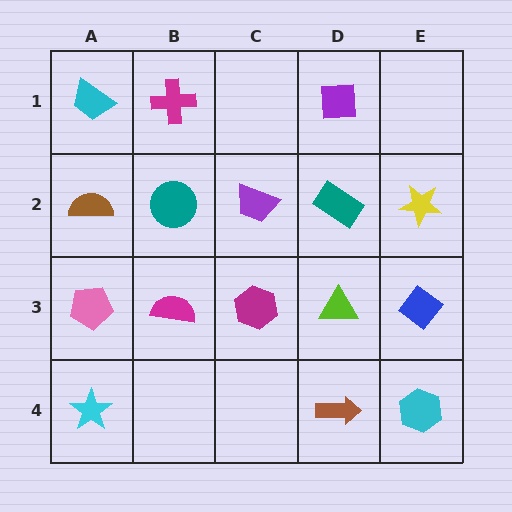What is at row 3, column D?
A lime triangle.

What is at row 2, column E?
A yellow star.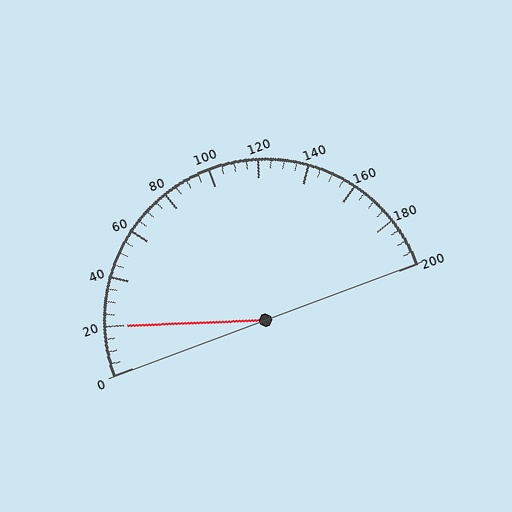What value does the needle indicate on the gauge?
The needle indicates approximately 20.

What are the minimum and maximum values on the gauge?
The gauge ranges from 0 to 200.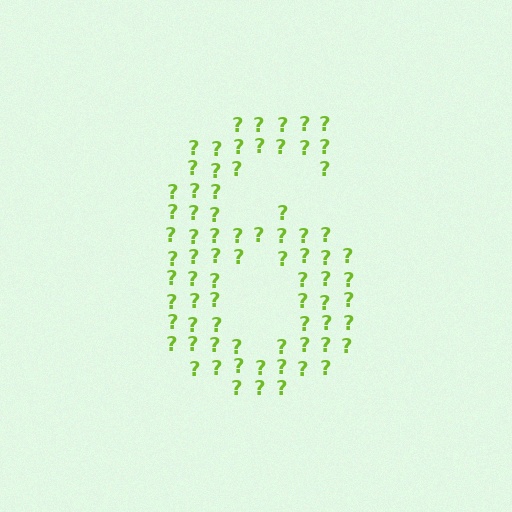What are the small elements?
The small elements are question marks.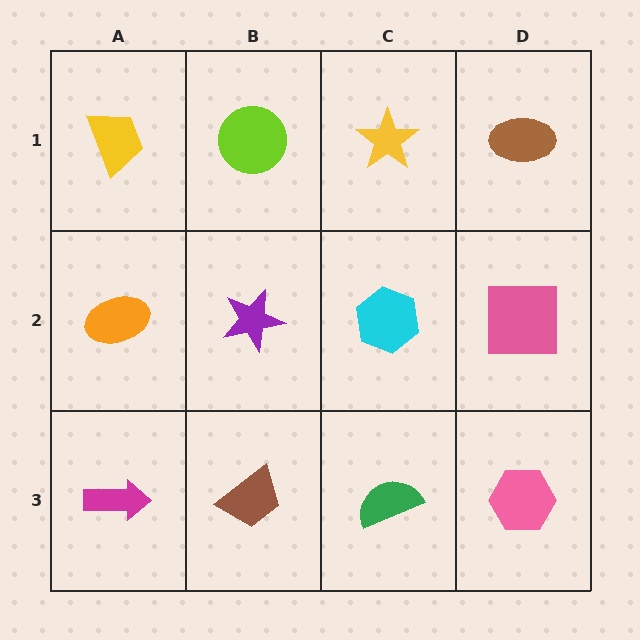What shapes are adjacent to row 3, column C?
A cyan hexagon (row 2, column C), a brown trapezoid (row 3, column B), a pink hexagon (row 3, column D).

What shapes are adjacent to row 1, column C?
A cyan hexagon (row 2, column C), a lime circle (row 1, column B), a brown ellipse (row 1, column D).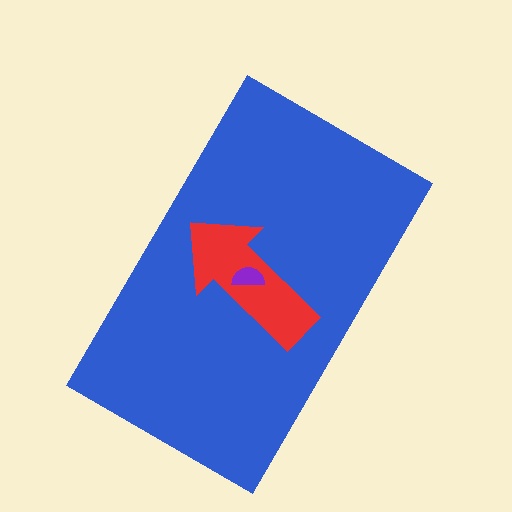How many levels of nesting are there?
3.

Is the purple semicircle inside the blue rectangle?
Yes.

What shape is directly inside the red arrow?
The purple semicircle.